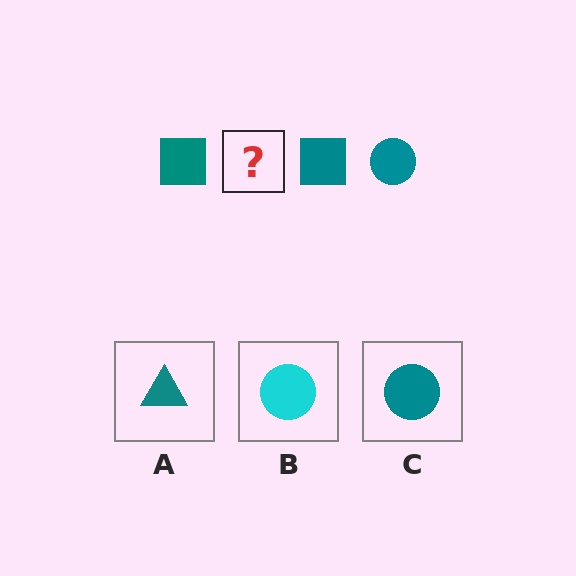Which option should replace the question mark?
Option C.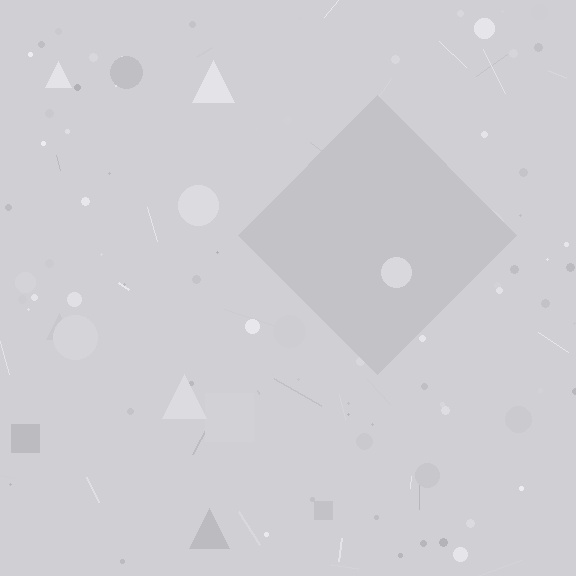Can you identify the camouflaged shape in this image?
The camouflaged shape is a diamond.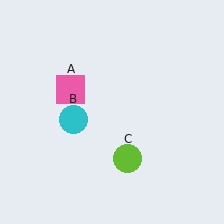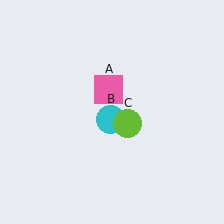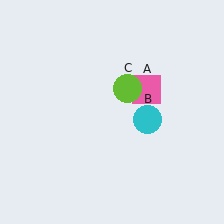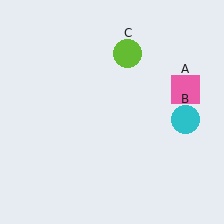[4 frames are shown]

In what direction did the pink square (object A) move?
The pink square (object A) moved right.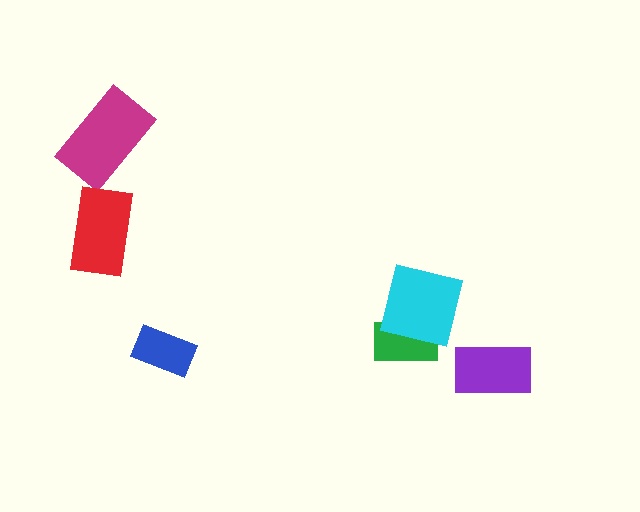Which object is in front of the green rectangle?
The cyan square is in front of the green rectangle.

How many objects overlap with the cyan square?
1 object overlaps with the cyan square.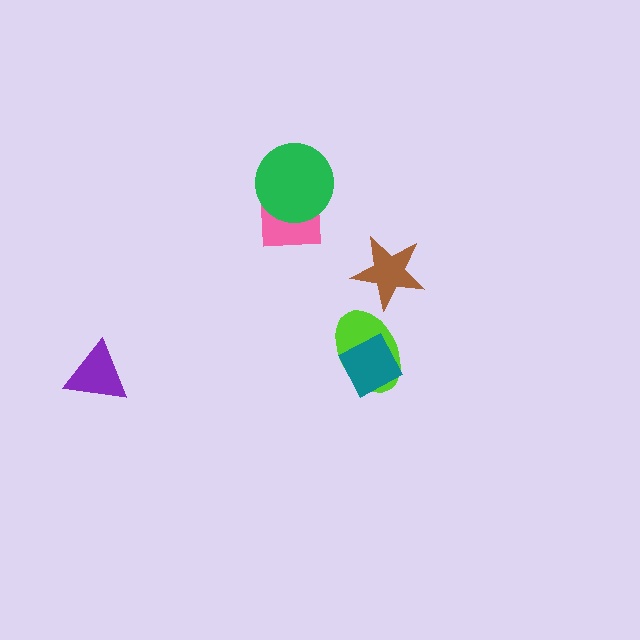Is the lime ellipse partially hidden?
Yes, it is partially covered by another shape.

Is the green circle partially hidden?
No, no other shape covers it.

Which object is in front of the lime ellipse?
The teal diamond is in front of the lime ellipse.